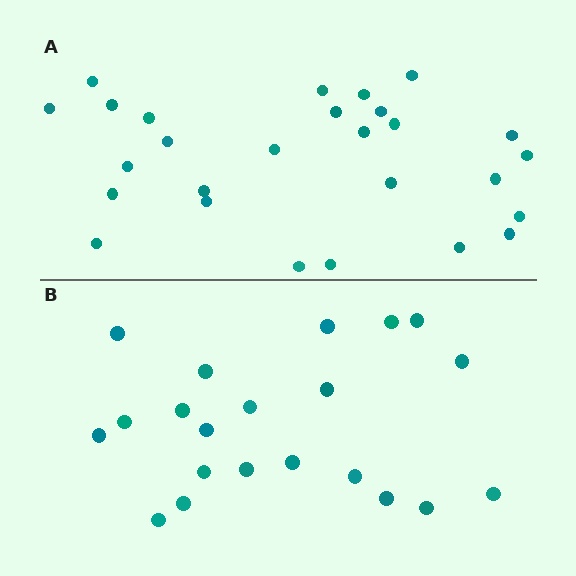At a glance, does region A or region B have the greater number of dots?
Region A (the top region) has more dots.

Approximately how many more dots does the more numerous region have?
Region A has about 6 more dots than region B.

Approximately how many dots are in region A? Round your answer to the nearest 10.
About 30 dots. (The exact count is 27, which rounds to 30.)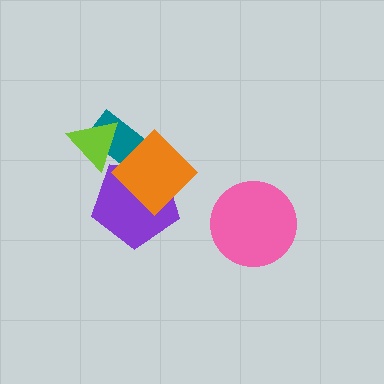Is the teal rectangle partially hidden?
Yes, it is partially covered by another shape.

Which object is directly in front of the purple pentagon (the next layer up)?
The teal rectangle is directly in front of the purple pentagon.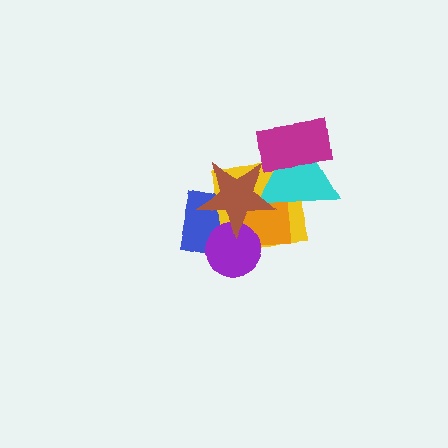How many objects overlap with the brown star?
5 objects overlap with the brown star.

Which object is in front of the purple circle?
The brown star is in front of the purple circle.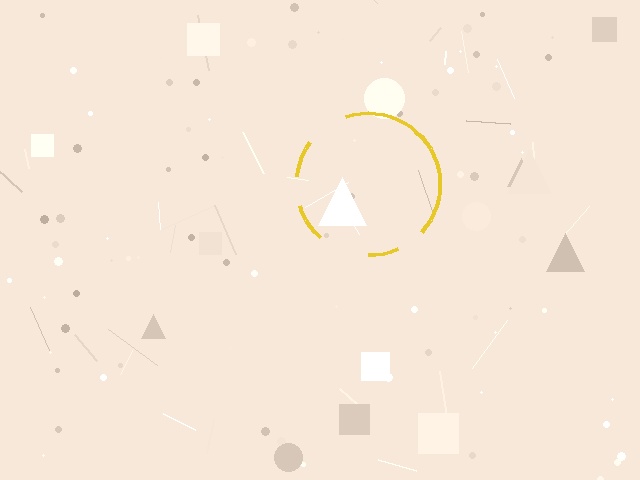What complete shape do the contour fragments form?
The contour fragments form a circle.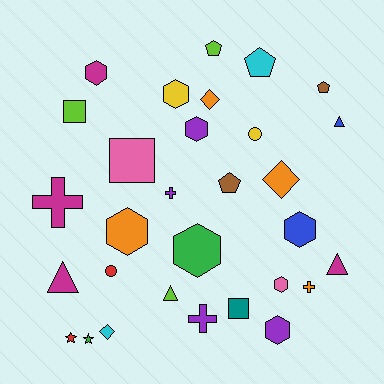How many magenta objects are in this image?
There are 4 magenta objects.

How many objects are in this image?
There are 30 objects.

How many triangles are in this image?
There are 4 triangles.